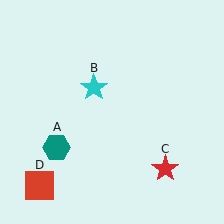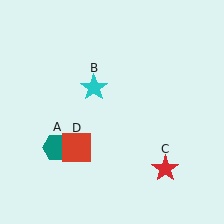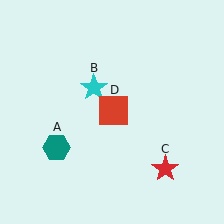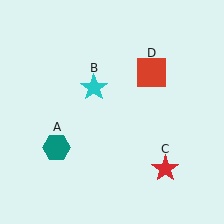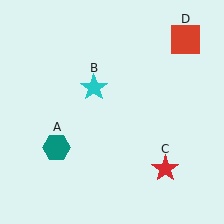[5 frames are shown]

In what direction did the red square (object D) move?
The red square (object D) moved up and to the right.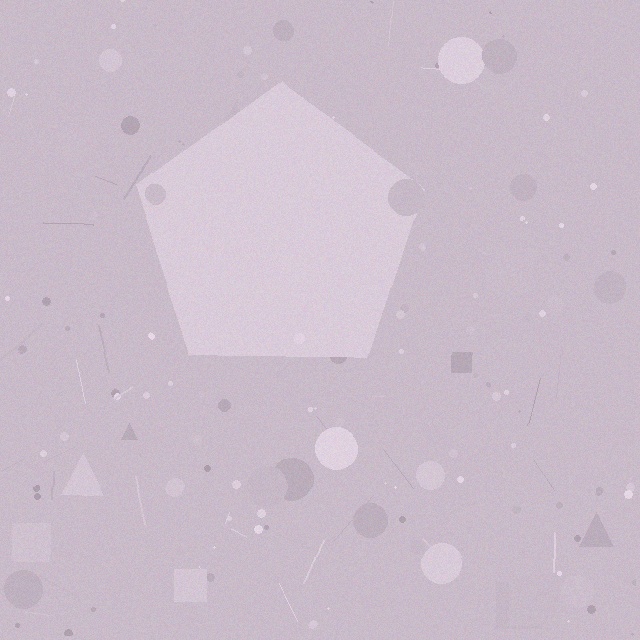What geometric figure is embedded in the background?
A pentagon is embedded in the background.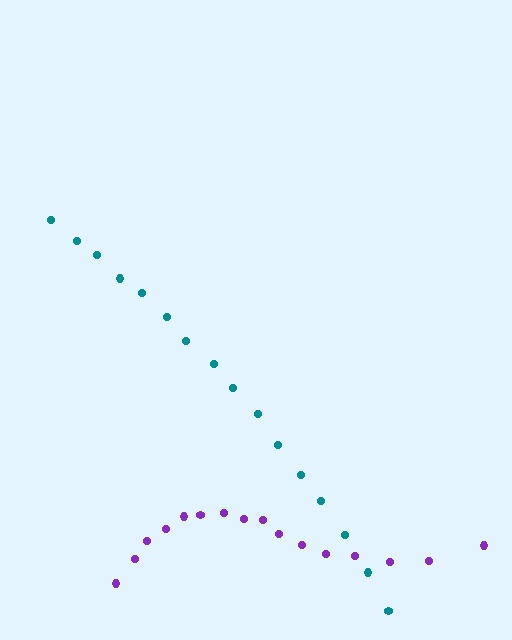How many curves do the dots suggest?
There are 2 distinct paths.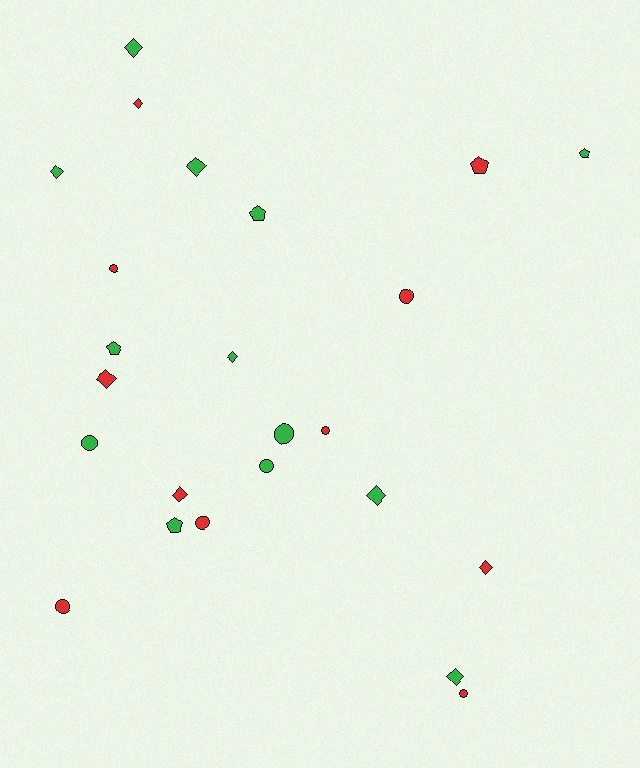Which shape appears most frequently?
Diamond, with 10 objects.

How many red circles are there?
There are 6 red circles.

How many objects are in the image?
There are 24 objects.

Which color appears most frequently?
Green, with 13 objects.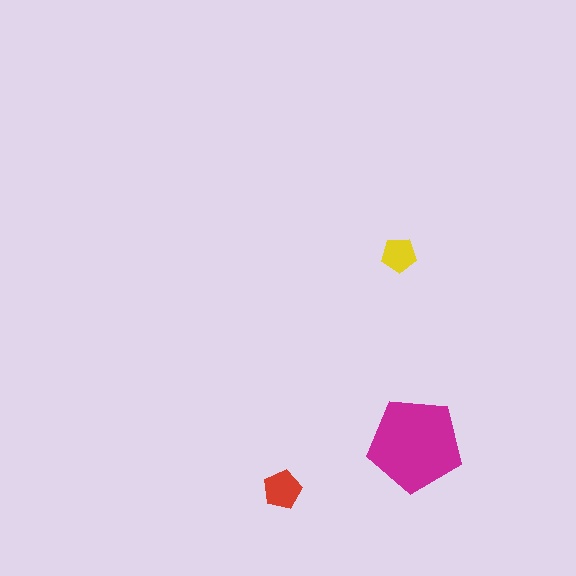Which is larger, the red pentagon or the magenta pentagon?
The magenta one.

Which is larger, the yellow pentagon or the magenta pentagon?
The magenta one.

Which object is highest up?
The yellow pentagon is topmost.